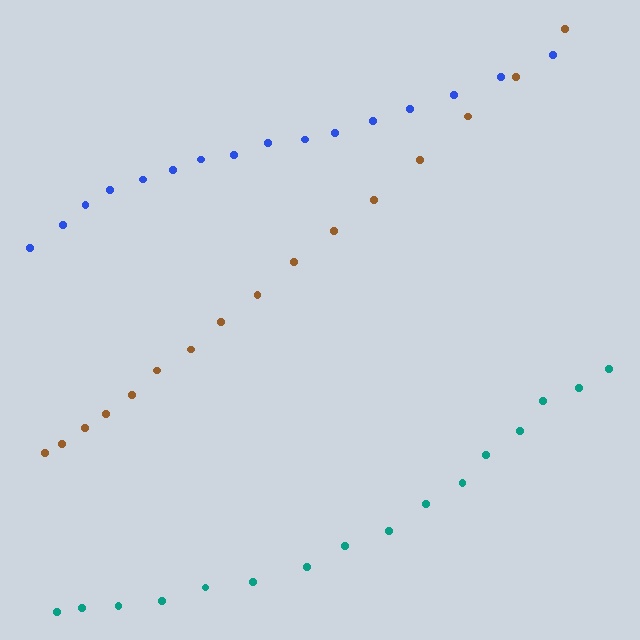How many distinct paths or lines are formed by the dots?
There are 3 distinct paths.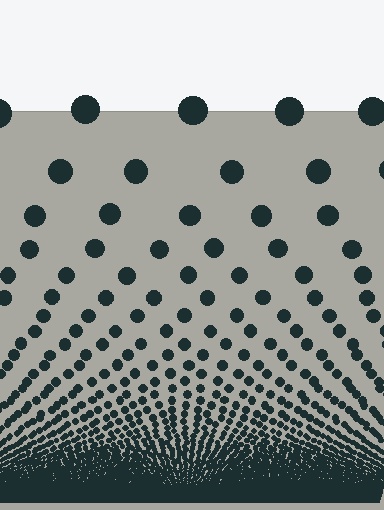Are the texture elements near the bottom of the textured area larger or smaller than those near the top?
Smaller. The gradient is inverted — elements near the bottom are smaller and denser.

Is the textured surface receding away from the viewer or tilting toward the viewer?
The surface appears to tilt toward the viewer. Texture elements get larger and sparser toward the top.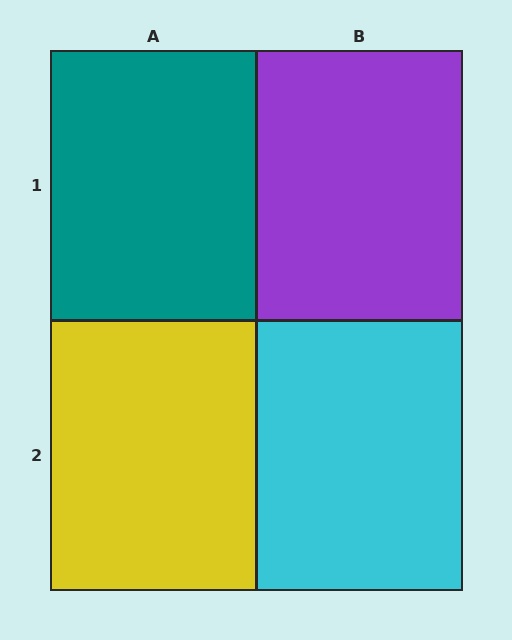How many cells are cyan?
1 cell is cyan.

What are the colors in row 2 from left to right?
Yellow, cyan.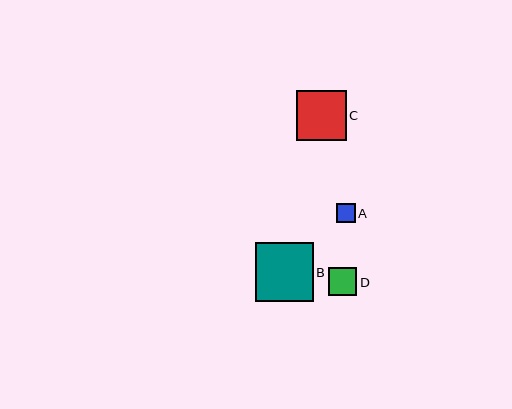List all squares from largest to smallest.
From largest to smallest: B, C, D, A.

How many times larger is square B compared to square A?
Square B is approximately 3.1 times the size of square A.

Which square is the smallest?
Square A is the smallest with a size of approximately 19 pixels.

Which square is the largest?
Square B is the largest with a size of approximately 58 pixels.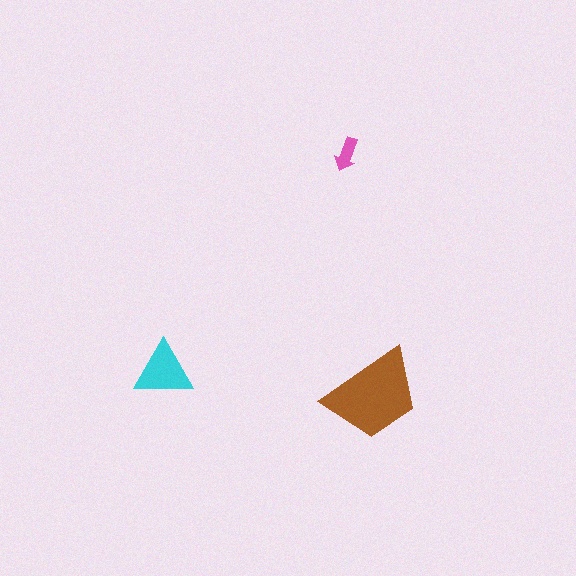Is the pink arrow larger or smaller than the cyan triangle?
Smaller.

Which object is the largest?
The brown trapezoid.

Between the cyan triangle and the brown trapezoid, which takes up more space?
The brown trapezoid.